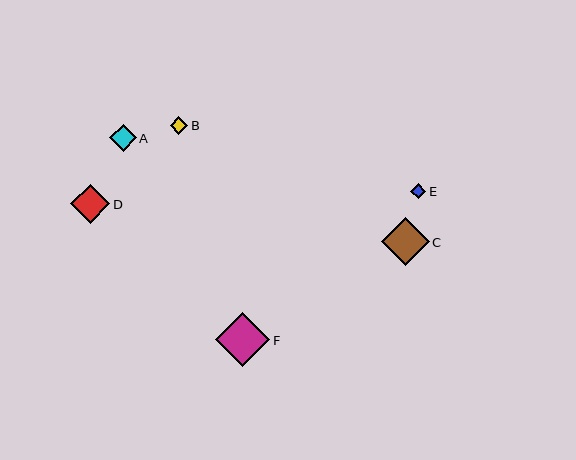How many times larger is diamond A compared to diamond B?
Diamond A is approximately 1.5 times the size of diamond B.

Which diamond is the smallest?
Diamond E is the smallest with a size of approximately 15 pixels.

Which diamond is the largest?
Diamond F is the largest with a size of approximately 54 pixels.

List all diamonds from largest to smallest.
From largest to smallest: F, C, D, A, B, E.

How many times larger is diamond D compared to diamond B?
Diamond D is approximately 2.3 times the size of diamond B.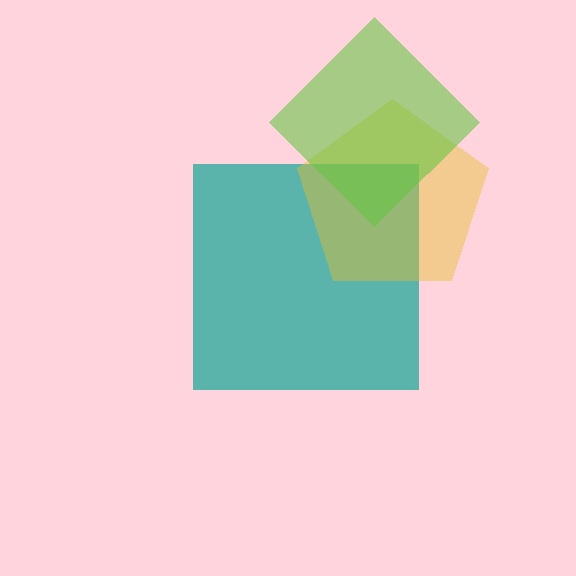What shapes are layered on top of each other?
The layered shapes are: a teal square, a yellow pentagon, a lime diamond.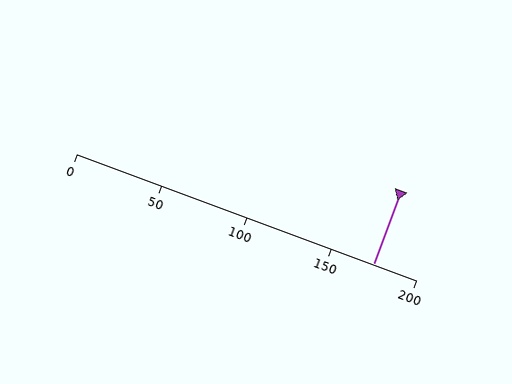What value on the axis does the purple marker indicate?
The marker indicates approximately 175.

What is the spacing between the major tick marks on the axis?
The major ticks are spaced 50 apart.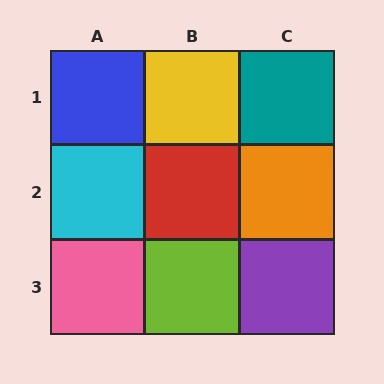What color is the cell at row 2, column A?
Cyan.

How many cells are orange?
1 cell is orange.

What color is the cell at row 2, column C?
Orange.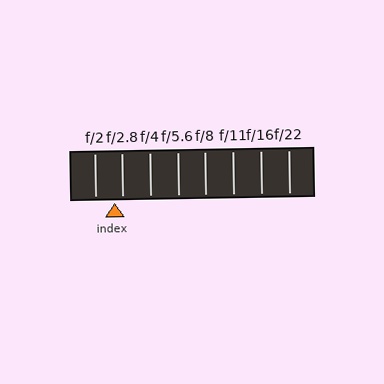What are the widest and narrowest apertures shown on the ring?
The widest aperture shown is f/2 and the narrowest is f/22.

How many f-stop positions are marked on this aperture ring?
There are 8 f-stop positions marked.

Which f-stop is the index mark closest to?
The index mark is closest to f/2.8.